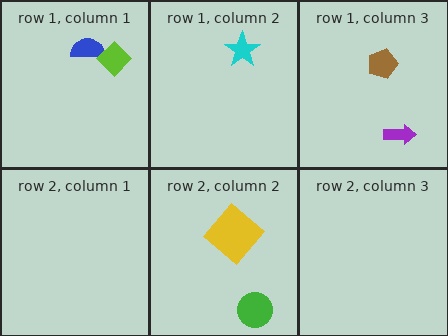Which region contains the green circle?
The row 2, column 2 region.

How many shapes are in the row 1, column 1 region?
2.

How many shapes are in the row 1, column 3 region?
2.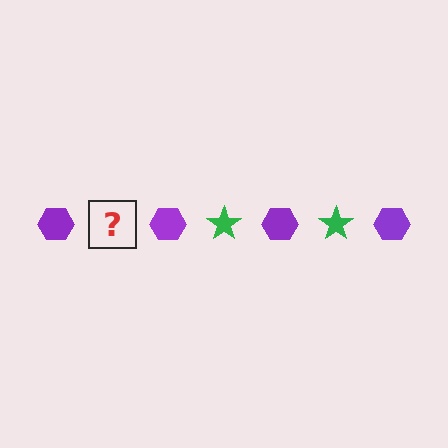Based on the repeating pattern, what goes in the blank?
The blank should be a green star.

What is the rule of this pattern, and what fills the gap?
The rule is that the pattern alternates between purple hexagon and green star. The gap should be filled with a green star.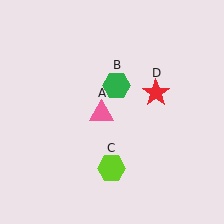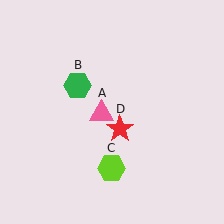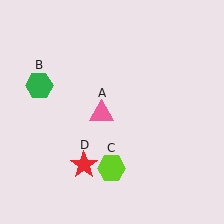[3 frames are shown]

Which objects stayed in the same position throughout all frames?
Pink triangle (object A) and lime hexagon (object C) remained stationary.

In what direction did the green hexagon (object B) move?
The green hexagon (object B) moved left.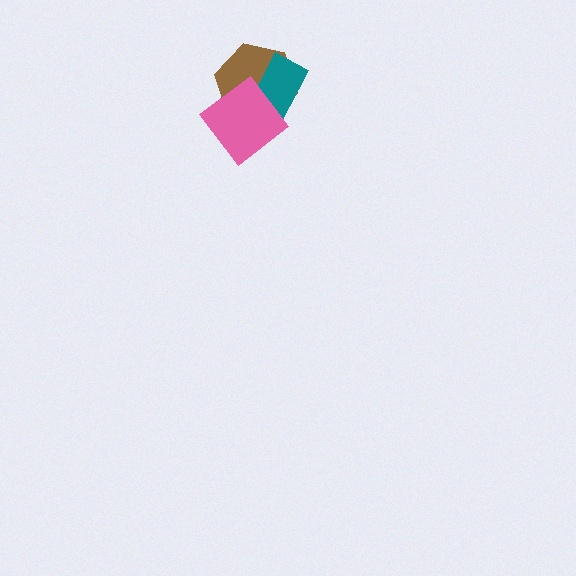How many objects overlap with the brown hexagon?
2 objects overlap with the brown hexagon.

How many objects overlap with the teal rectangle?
2 objects overlap with the teal rectangle.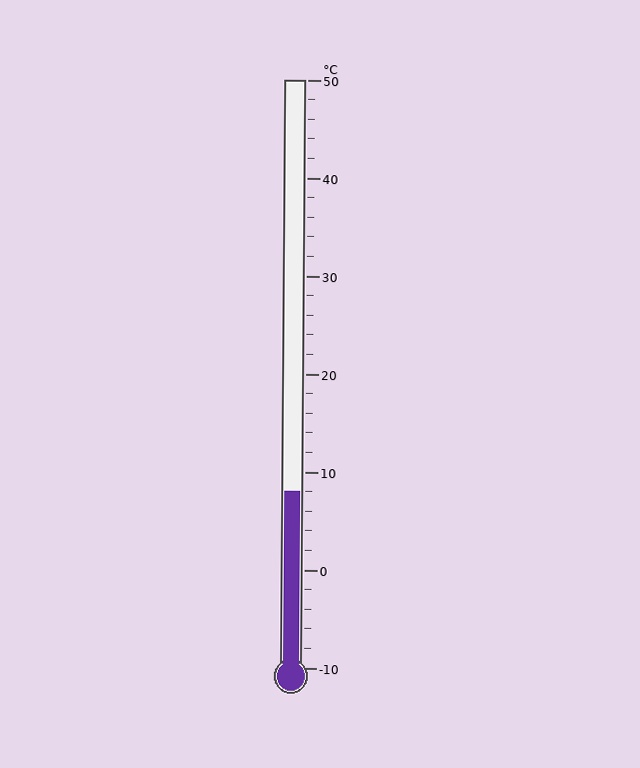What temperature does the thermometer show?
The thermometer shows approximately 8°C.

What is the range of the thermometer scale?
The thermometer scale ranges from -10°C to 50°C.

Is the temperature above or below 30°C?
The temperature is below 30°C.